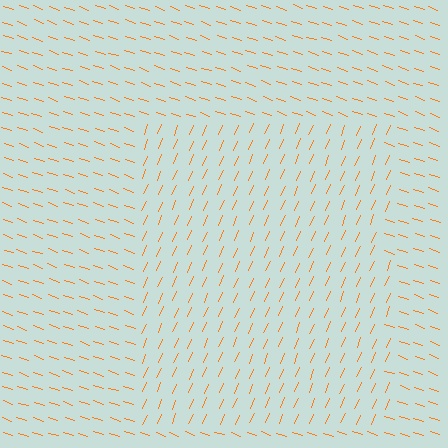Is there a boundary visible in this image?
Yes, there is a texture boundary formed by a change in line orientation.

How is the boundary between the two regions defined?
The boundary is defined purely by a change in line orientation (approximately 86 degrees difference). All lines are the same color and thickness.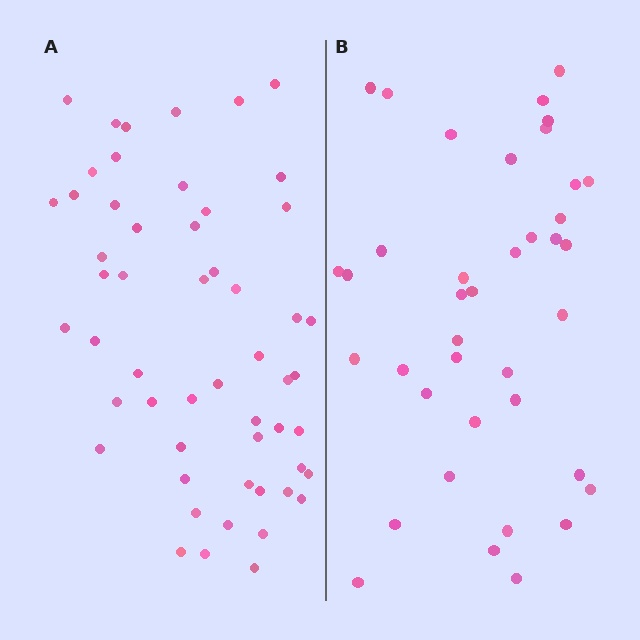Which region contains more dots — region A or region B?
Region A (the left region) has more dots.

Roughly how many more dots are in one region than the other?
Region A has approximately 15 more dots than region B.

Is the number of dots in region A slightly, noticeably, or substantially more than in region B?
Region A has noticeably more, but not dramatically so. The ratio is roughly 1.4 to 1.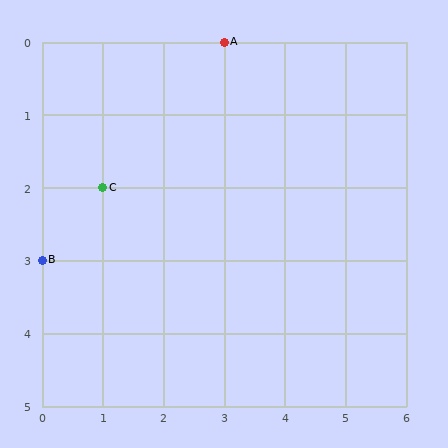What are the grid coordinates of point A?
Point A is at grid coordinates (3, 0).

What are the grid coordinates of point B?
Point B is at grid coordinates (0, 3).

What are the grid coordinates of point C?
Point C is at grid coordinates (1, 2).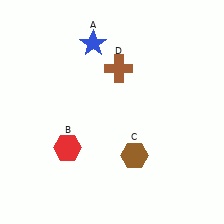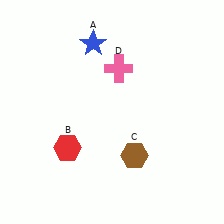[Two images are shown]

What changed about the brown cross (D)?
In Image 1, D is brown. In Image 2, it changed to pink.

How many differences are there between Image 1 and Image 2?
There is 1 difference between the two images.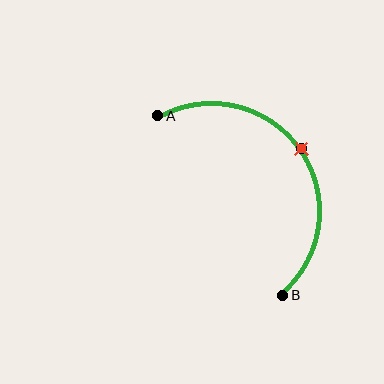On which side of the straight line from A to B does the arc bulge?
The arc bulges above and to the right of the straight line connecting A and B.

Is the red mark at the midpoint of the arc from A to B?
Yes. The red mark lies on the arc at equal arc-length from both A and B — it is the arc midpoint.